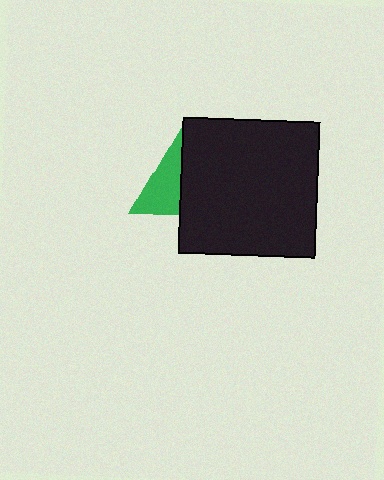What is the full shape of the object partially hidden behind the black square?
The partially hidden object is a green triangle.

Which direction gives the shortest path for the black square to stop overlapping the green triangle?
Moving right gives the shortest separation.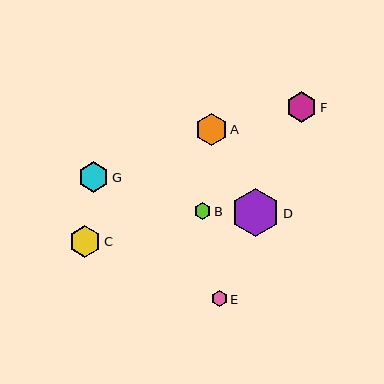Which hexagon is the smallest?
Hexagon E is the smallest with a size of approximately 16 pixels.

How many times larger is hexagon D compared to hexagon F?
Hexagon D is approximately 1.6 times the size of hexagon F.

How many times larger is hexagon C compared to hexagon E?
Hexagon C is approximately 2.0 times the size of hexagon E.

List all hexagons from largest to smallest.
From largest to smallest: D, C, A, G, F, B, E.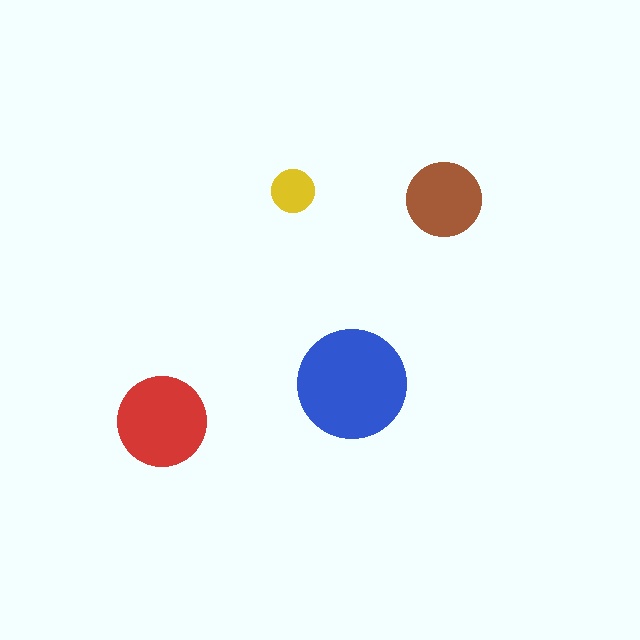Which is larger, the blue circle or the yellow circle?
The blue one.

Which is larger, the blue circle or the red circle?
The blue one.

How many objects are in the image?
There are 4 objects in the image.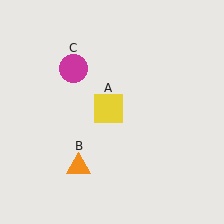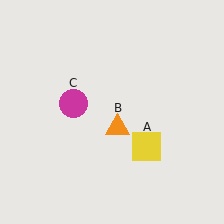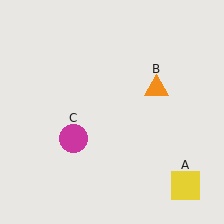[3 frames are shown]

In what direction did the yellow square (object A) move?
The yellow square (object A) moved down and to the right.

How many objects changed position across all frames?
3 objects changed position: yellow square (object A), orange triangle (object B), magenta circle (object C).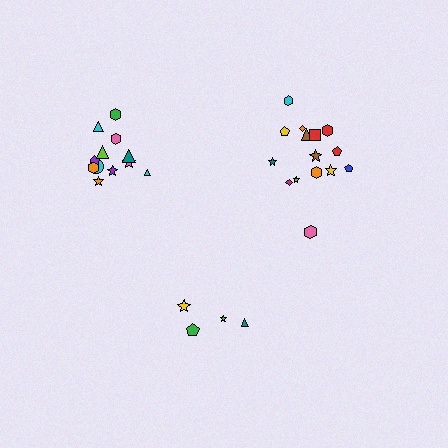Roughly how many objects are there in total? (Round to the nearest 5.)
Roughly 30 objects in total.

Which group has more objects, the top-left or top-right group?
The top-right group.